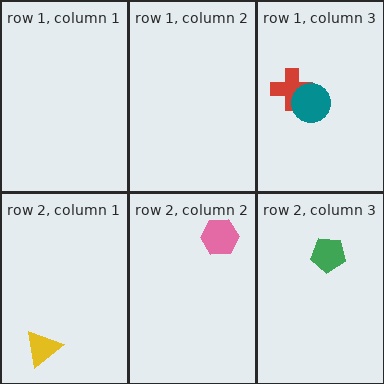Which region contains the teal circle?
The row 1, column 3 region.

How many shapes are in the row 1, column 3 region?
2.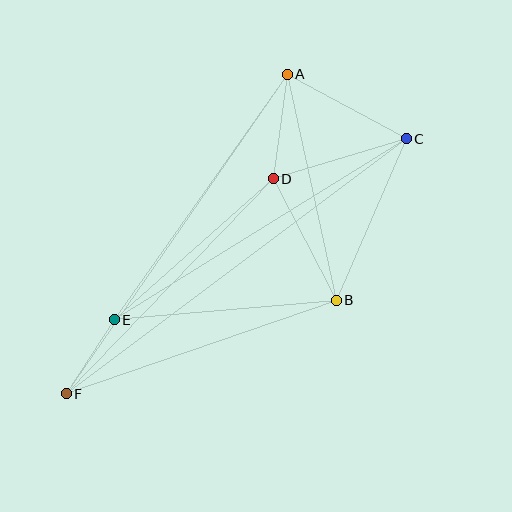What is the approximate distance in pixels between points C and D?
The distance between C and D is approximately 139 pixels.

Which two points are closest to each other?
Points E and F are closest to each other.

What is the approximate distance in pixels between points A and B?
The distance between A and B is approximately 231 pixels.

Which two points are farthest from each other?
Points C and F are farthest from each other.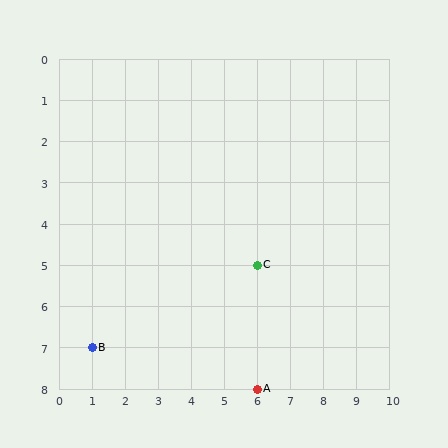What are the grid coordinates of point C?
Point C is at grid coordinates (6, 5).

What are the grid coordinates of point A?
Point A is at grid coordinates (6, 8).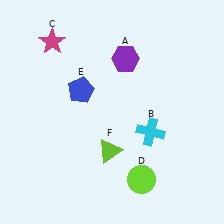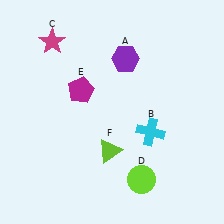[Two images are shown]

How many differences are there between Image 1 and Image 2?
There is 1 difference between the two images.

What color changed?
The pentagon (E) changed from blue in Image 1 to magenta in Image 2.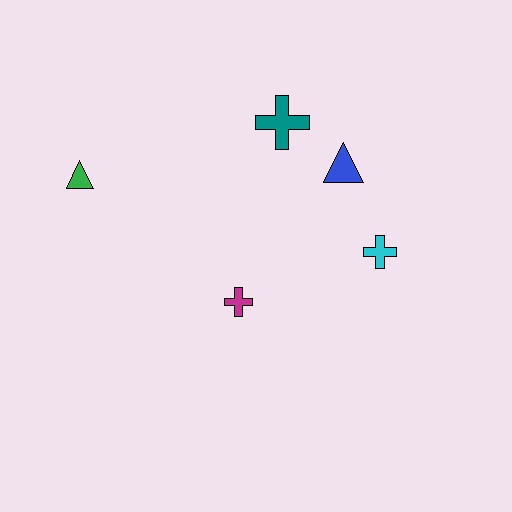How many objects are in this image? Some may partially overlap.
There are 5 objects.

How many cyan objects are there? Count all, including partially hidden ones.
There is 1 cyan object.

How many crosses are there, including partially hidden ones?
There are 3 crosses.